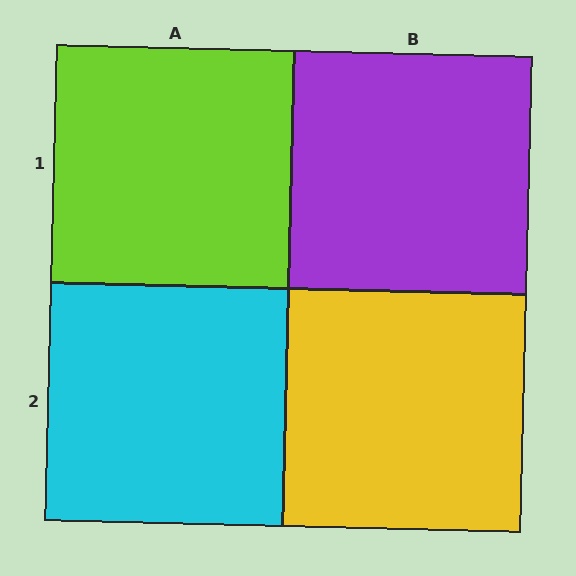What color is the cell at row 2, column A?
Cyan.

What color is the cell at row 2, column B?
Yellow.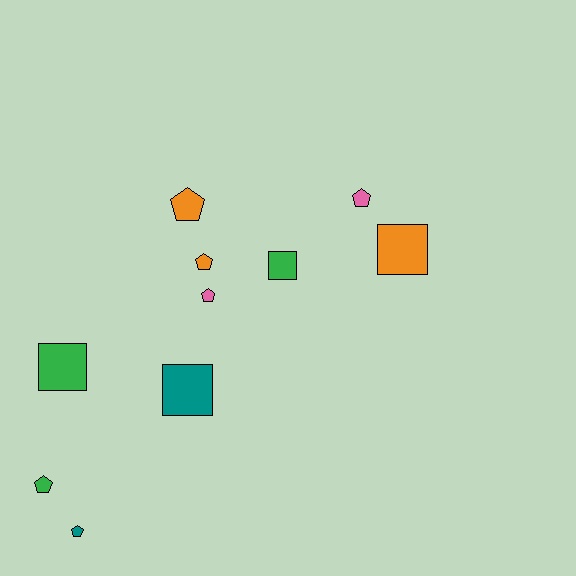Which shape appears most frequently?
Pentagon, with 6 objects.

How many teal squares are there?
There is 1 teal square.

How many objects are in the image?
There are 10 objects.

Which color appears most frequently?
Green, with 3 objects.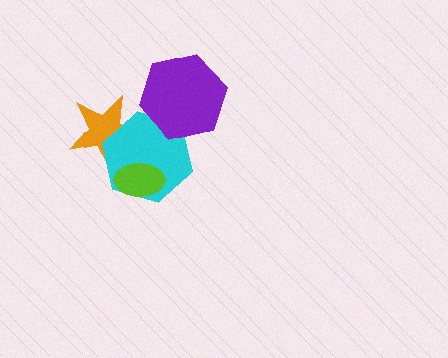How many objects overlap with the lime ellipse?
1 object overlaps with the lime ellipse.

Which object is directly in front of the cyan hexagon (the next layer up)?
The lime ellipse is directly in front of the cyan hexagon.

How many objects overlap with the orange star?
1 object overlaps with the orange star.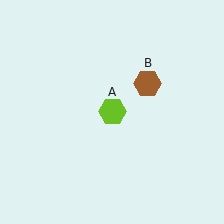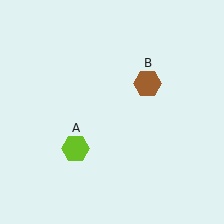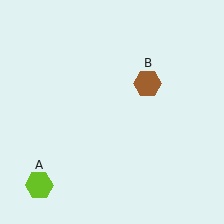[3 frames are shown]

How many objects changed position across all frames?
1 object changed position: lime hexagon (object A).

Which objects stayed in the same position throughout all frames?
Brown hexagon (object B) remained stationary.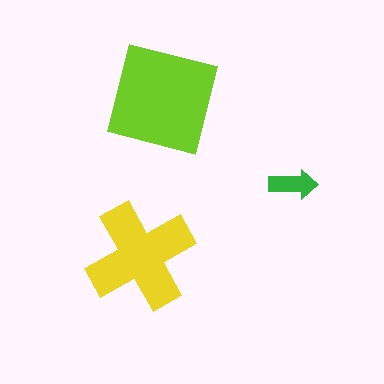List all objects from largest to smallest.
The lime square, the yellow cross, the green arrow.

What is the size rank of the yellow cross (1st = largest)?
2nd.